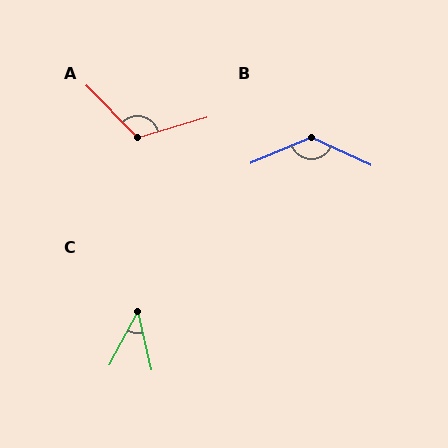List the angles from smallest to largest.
C (41°), A (118°), B (132°).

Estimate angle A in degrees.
Approximately 118 degrees.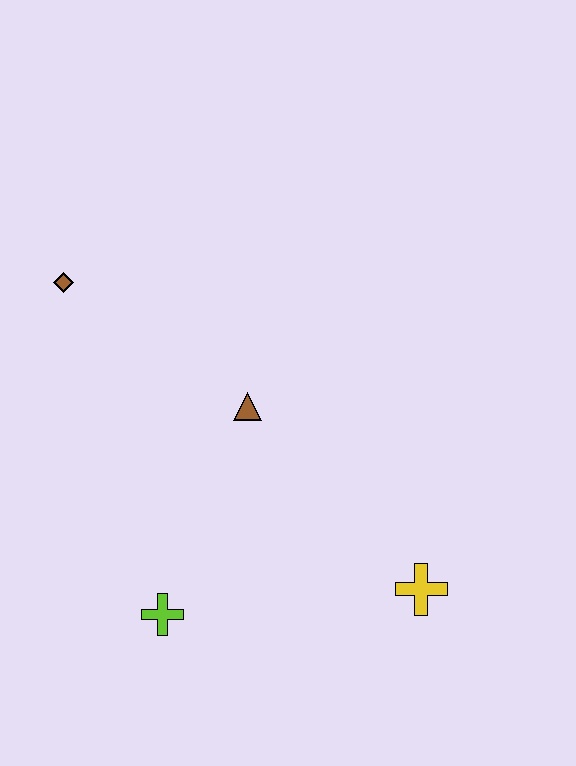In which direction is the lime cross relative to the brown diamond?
The lime cross is below the brown diamond.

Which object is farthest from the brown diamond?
The yellow cross is farthest from the brown diamond.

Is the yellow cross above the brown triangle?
No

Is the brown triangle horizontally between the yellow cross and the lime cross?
Yes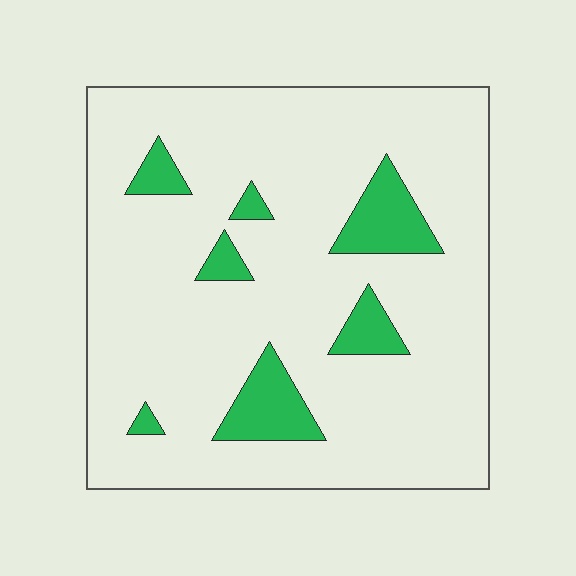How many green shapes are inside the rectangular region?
7.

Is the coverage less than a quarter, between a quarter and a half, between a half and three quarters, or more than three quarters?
Less than a quarter.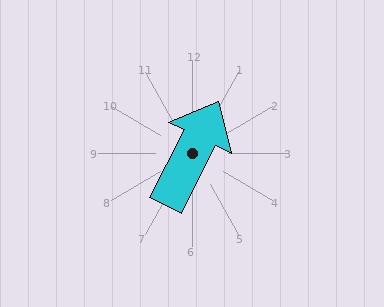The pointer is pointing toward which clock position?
Roughly 1 o'clock.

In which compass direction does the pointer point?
Northeast.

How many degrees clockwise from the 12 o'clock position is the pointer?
Approximately 27 degrees.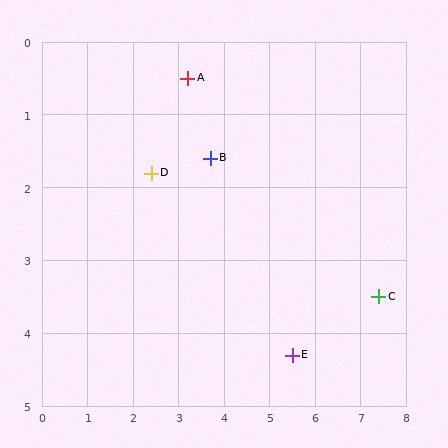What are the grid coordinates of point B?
Point B is at approximately (3.7, 1.6).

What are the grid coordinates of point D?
Point D is at approximately (2.4, 1.8).